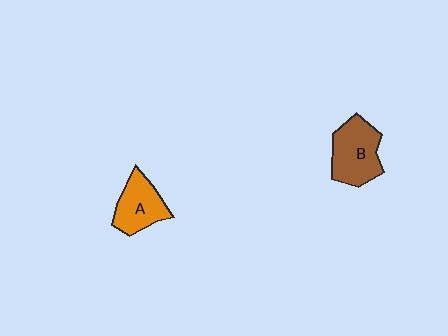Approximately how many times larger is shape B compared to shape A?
Approximately 1.2 times.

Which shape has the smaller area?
Shape A (orange).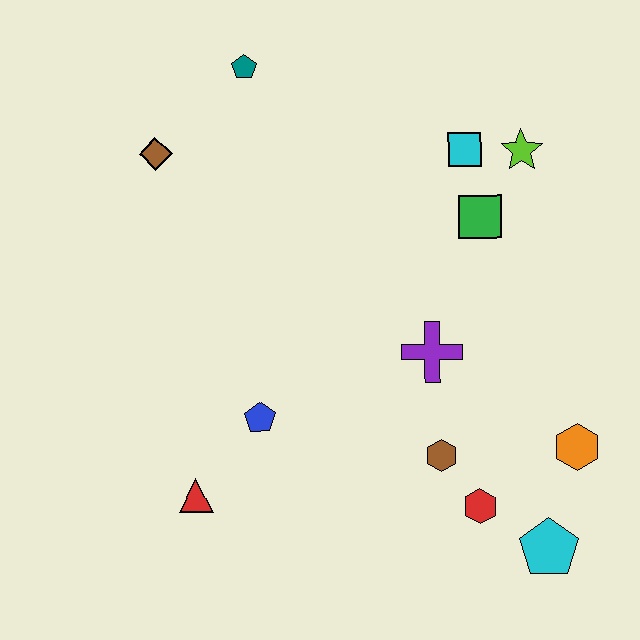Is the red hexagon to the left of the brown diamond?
No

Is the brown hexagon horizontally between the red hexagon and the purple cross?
Yes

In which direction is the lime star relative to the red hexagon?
The lime star is above the red hexagon.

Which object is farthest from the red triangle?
The lime star is farthest from the red triangle.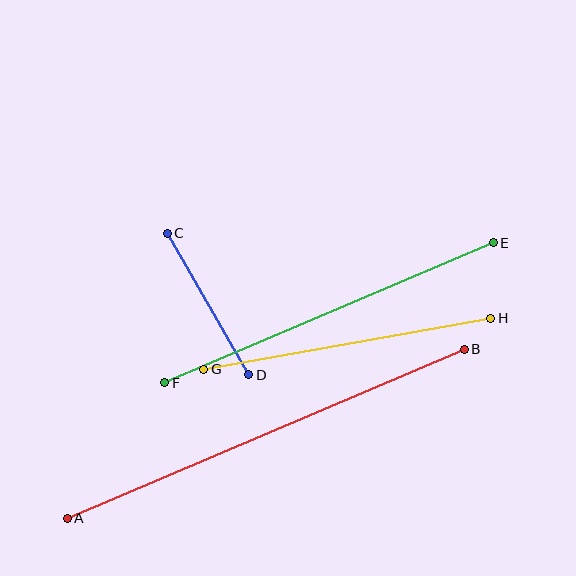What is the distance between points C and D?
The distance is approximately 163 pixels.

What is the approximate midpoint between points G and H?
The midpoint is at approximately (347, 344) pixels.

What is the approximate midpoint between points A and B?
The midpoint is at approximately (266, 434) pixels.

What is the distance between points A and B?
The distance is approximately 432 pixels.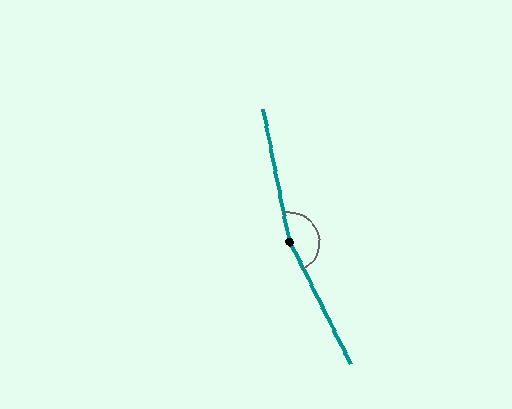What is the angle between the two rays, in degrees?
Approximately 164 degrees.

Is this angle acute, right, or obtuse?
It is obtuse.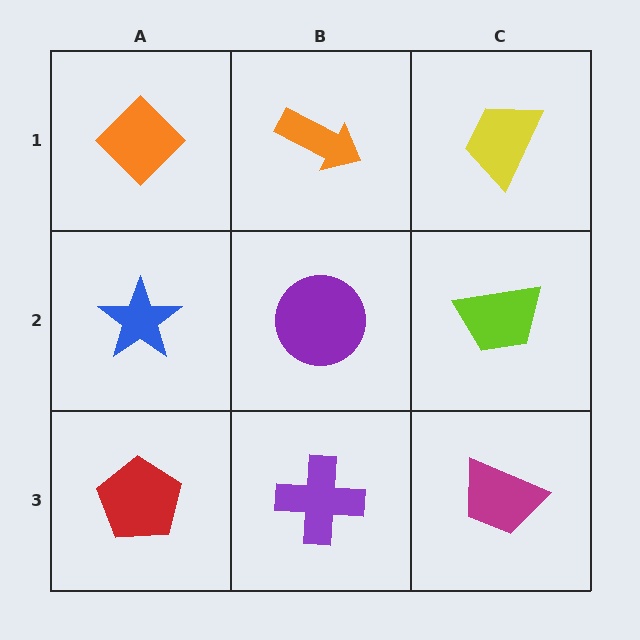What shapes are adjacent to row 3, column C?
A lime trapezoid (row 2, column C), a purple cross (row 3, column B).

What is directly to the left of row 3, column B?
A red pentagon.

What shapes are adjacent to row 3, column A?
A blue star (row 2, column A), a purple cross (row 3, column B).